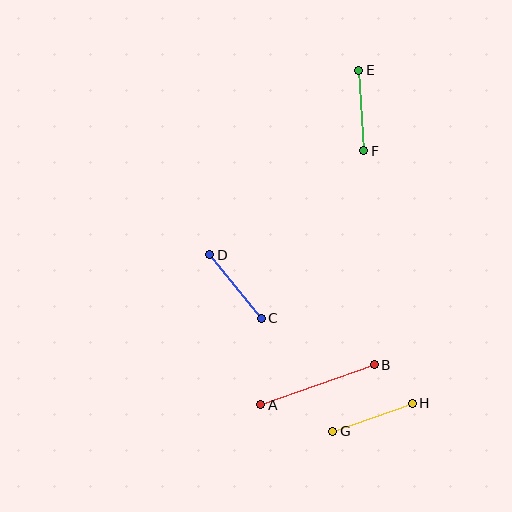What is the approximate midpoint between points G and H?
The midpoint is at approximately (373, 417) pixels.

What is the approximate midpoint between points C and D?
The midpoint is at approximately (235, 287) pixels.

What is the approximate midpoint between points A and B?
The midpoint is at approximately (318, 385) pixels.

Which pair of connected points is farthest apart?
Points A and B are farthest apart.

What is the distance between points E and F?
The distance is approximately 81 pixels.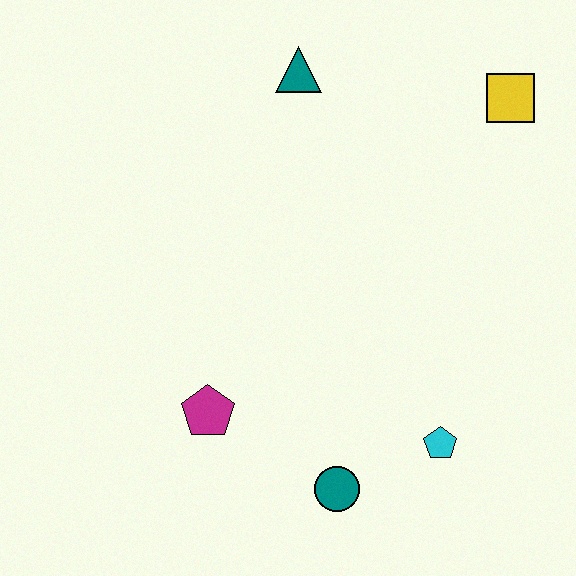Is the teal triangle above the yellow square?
Yes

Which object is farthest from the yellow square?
The magenta pentagon is farthest from the yellow square.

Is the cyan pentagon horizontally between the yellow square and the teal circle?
Yes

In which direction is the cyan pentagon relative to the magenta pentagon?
The cyan pentagon is to the right of the magenta pentagon.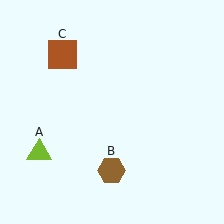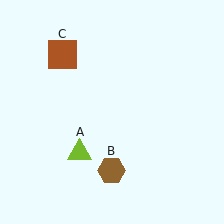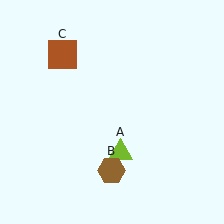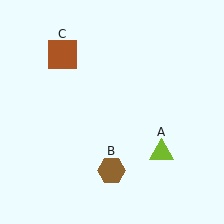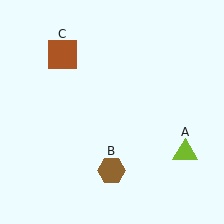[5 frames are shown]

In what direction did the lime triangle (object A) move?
The lime triangle (object A) moved right.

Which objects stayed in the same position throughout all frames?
Brown hexagon (object B) and brown square (object C) remained stationary.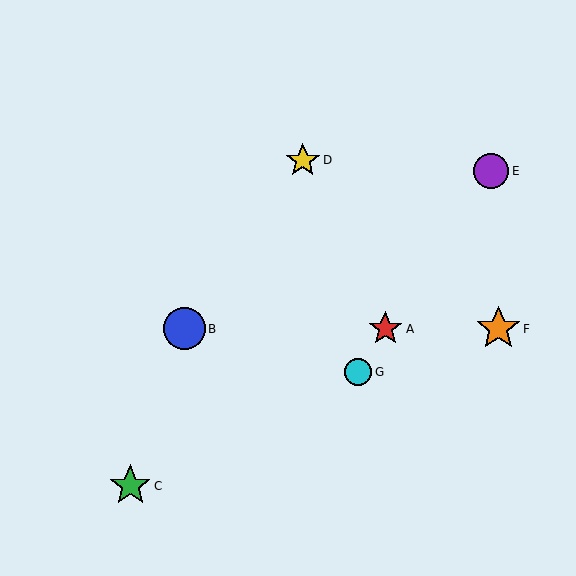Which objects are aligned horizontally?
Objects A, B, F are aligned horizontally.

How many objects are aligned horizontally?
3 objects (A, B, F) are aligned horizontally.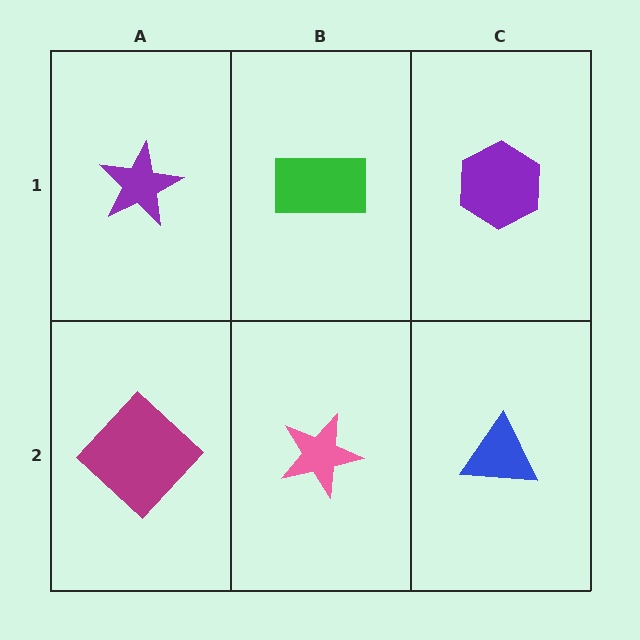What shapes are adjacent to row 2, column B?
A green rectangle (row 1, column B), a magenta diamond (row 2, column A), a blue triangle (row 2, column C).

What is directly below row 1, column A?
A magenta diamond.